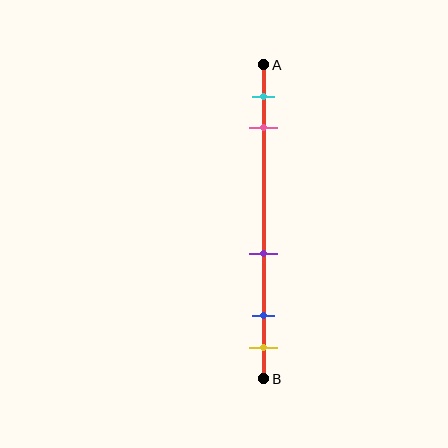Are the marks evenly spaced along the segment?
No, the marks are not evenly spaced.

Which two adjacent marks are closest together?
The blue and yellow marks are the closest adjacent pair.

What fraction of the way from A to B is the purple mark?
The purple mark is approximately 60% (0.6) of the way from A to B.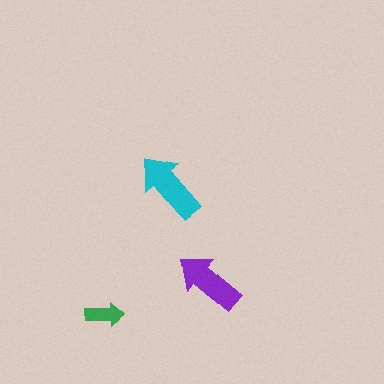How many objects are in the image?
There are 3 objects in the image.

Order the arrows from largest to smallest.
the cyan one, the purple one, the green one.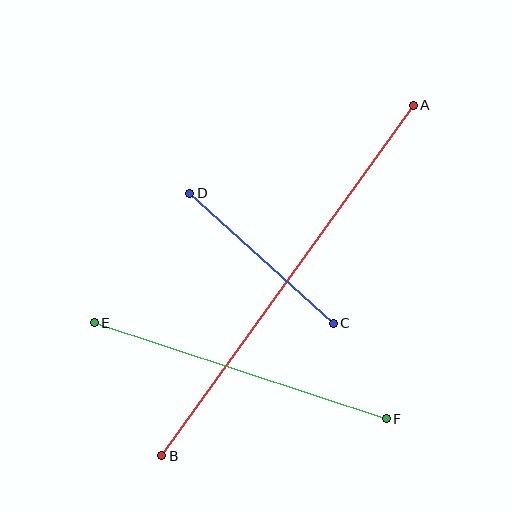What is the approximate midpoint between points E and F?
The midpoint is at approximately (240, 371) pixels.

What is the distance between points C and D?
The distance is approximately 194 pixels.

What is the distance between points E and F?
The distance is approximately 307 pixels.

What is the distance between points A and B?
The distance is approximately 431 pixels.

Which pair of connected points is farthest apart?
Points A and B are farthest apart.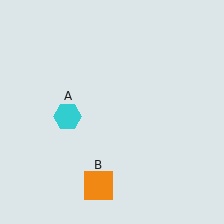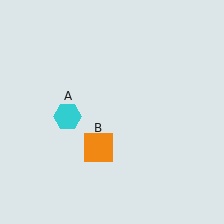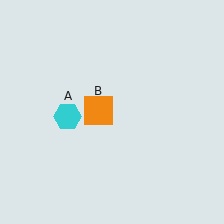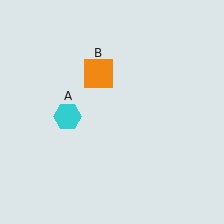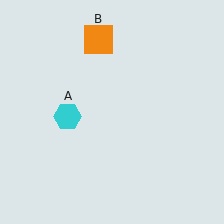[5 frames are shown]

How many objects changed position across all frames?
1 object changed position: orange square (object B).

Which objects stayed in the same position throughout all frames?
Cyan hexagon (object A) remained stationary.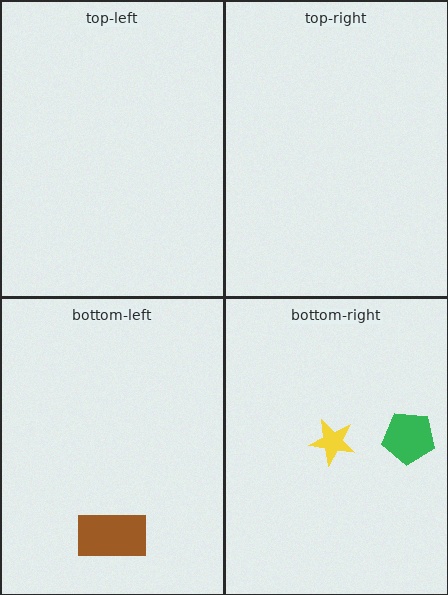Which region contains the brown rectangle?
The bottom-left region.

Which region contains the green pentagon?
The bottom-right region.